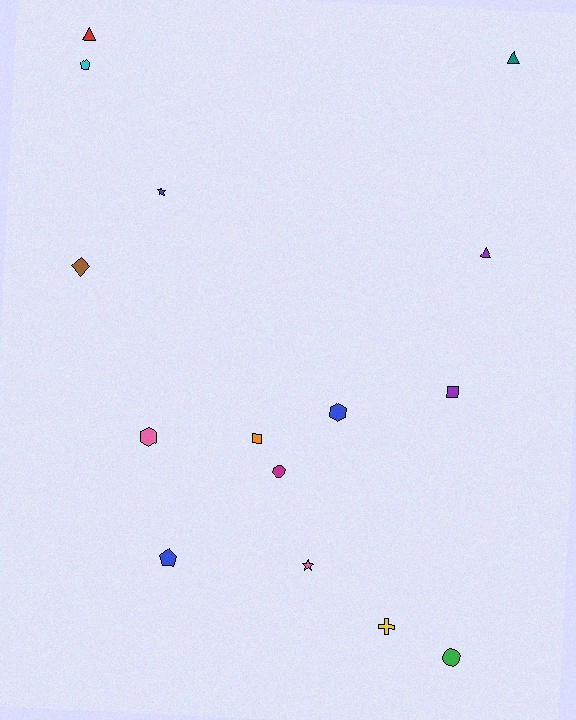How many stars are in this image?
There are 2 stars.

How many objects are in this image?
There are 15 objects.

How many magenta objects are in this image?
There is 1 magenta object.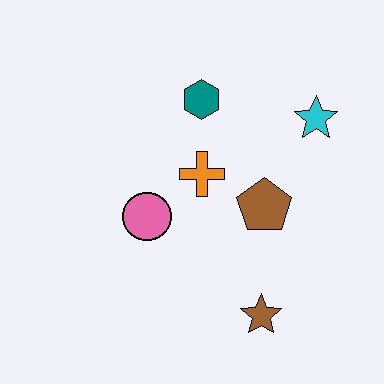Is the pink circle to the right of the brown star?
No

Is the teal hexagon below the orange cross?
No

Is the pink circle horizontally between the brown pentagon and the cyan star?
No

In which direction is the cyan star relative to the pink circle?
The cyan star is to the right of the pink circle.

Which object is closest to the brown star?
The brown pentagon is closest to the brown star.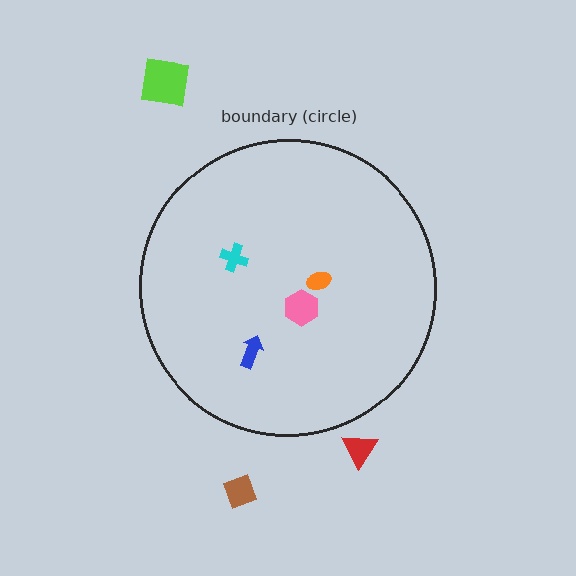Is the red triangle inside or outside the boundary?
Outside.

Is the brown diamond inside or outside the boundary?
Outside.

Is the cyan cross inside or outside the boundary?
Inside.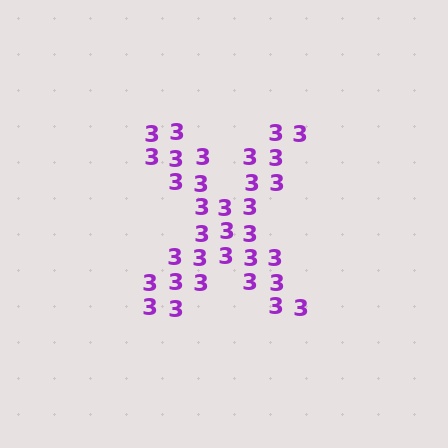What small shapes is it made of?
It is made of small digit 3's.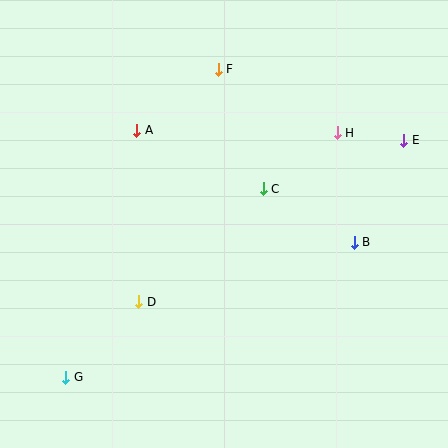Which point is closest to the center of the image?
Point C at (263, 189) is closest to the center.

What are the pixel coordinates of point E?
Point E is at (404, 140).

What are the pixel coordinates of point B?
Point B is at (354, 242).